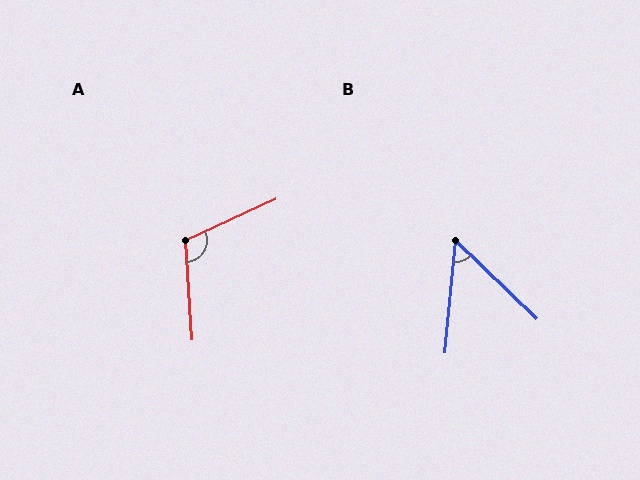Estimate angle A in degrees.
Approximately 111 degrees.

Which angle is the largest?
A, at approximately 111 degrees.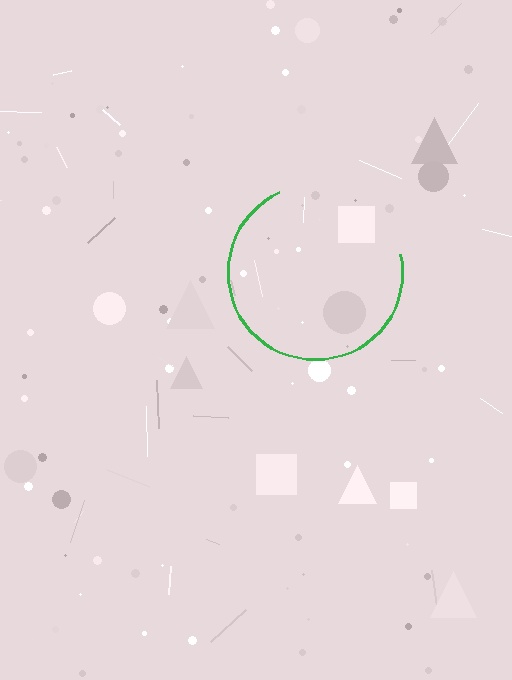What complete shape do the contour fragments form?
The contour fragments form a circle.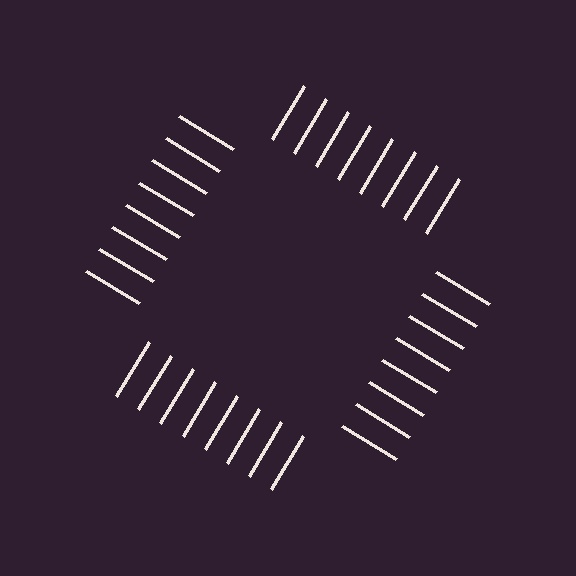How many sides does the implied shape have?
4 sides — the line-ends trace a square.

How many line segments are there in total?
32 — 8 along each of the 4 edges.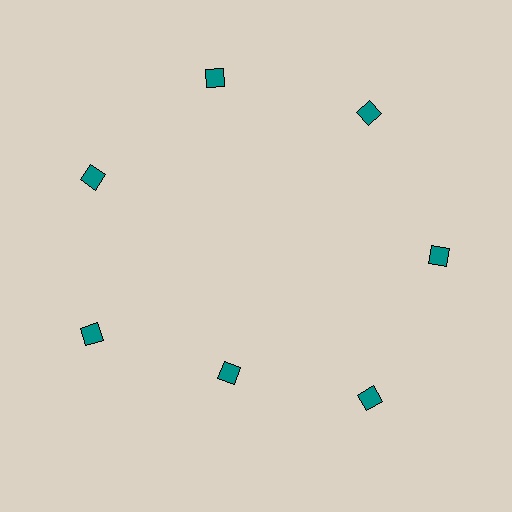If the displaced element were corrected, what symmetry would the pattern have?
It would have 7-fold rotational symmetry — the pattern would map onto itself every 51 degrees.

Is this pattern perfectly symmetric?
No. The 7 teal diamonds are arranged in a ring, but one element near the 6 o'clock position is pulled inward toward the center, breaking the 7-fold rotational symmetry.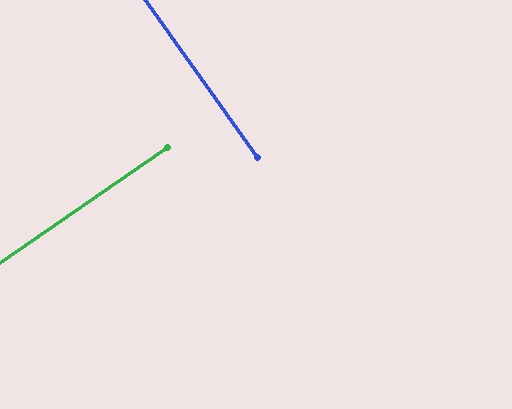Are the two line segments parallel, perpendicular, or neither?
Perpendicular — they meet at approximately 89°.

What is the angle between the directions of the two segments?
Approximately 89 degrees.